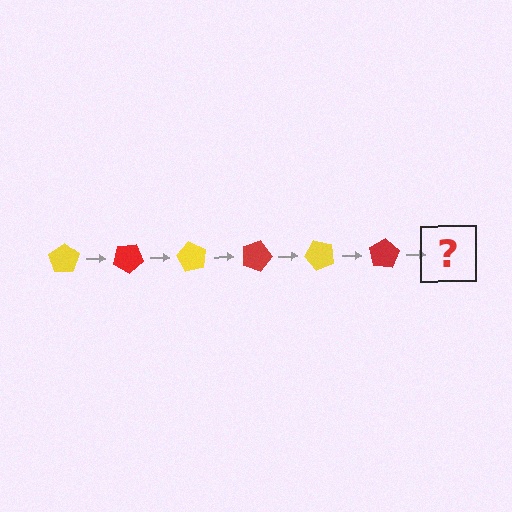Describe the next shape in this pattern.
It should be a yellow pentagon, rotated 180 degrees from the start.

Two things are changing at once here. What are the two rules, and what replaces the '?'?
The two rules are that it rotates 30 degrees each step and the color cycles through yellow and red. The '?' should be a yellow pentagon, rotated 180 degrees from the start.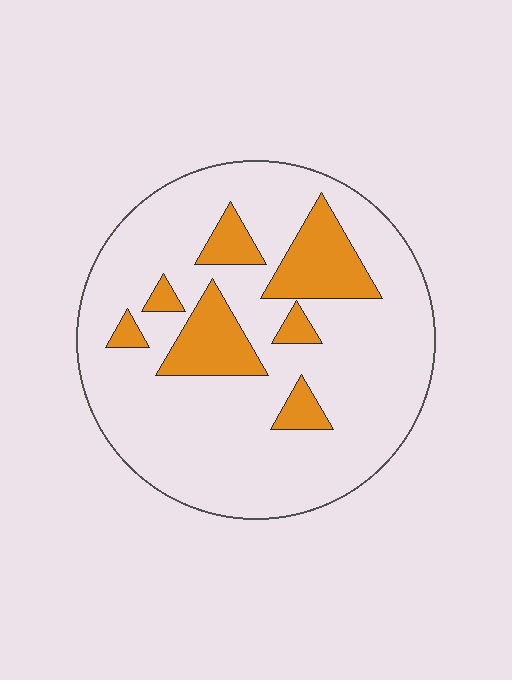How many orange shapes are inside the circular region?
7.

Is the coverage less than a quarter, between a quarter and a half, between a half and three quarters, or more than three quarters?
Less than a quarter.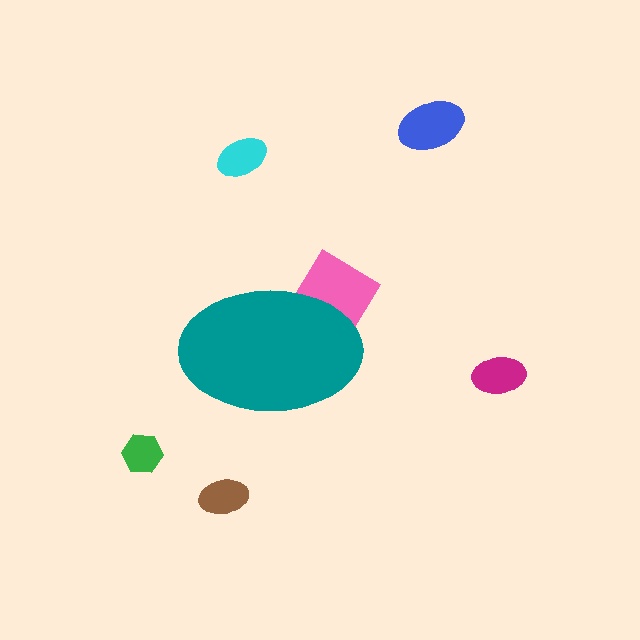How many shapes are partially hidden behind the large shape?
1 shape is partially hidden.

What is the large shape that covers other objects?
A teal ellipse.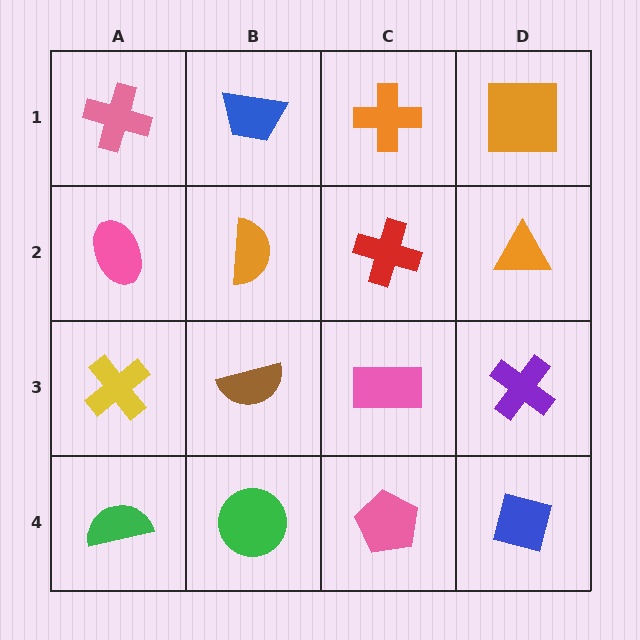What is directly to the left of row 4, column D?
A pink pentagon.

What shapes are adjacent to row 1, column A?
A pink ellipse (row 2, column A), a blue trapezoid (row 1, column B).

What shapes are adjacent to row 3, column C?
A red cross (row 2, column C), a pink pentagon (row 4, column C), a brown semicircle (row 3, column B), a purple cross (row 3, column D).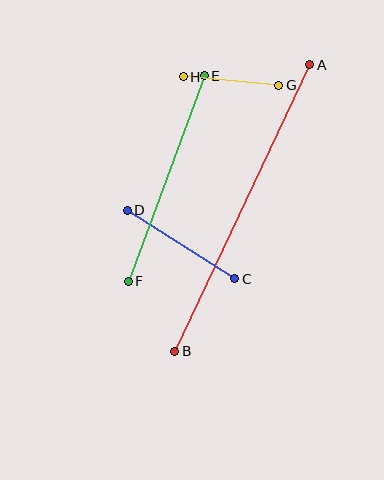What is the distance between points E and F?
The distance is approximately 219 pixels.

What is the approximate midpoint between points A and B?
The midpoint is at approximately (242, 208) pixels.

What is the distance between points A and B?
The distance is approximately 317 pixels.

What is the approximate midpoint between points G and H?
The midpoint is at approximately (231, 81) pixels.